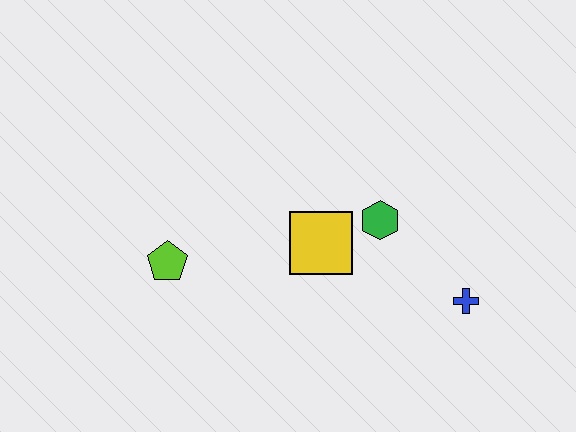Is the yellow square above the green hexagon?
No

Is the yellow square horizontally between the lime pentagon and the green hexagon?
Yes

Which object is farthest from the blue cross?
The lime pentagon is farthest from the blue cross.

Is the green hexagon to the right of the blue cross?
No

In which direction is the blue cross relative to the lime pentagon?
The blue cross is to the right of the lime pentagon.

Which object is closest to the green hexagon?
The yellow square is closest to the green hexagon.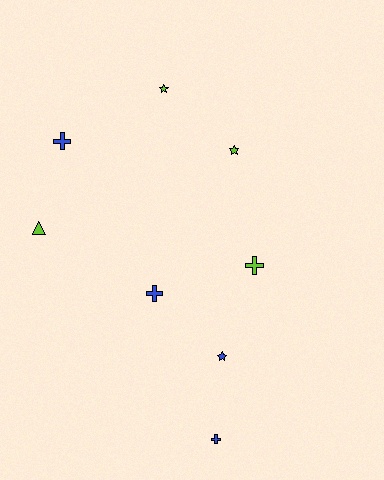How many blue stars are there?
There is 1 blue star.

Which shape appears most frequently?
Cross, with 4 objects.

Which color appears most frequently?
Lime, with 4 objects.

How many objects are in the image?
There are 8 objects.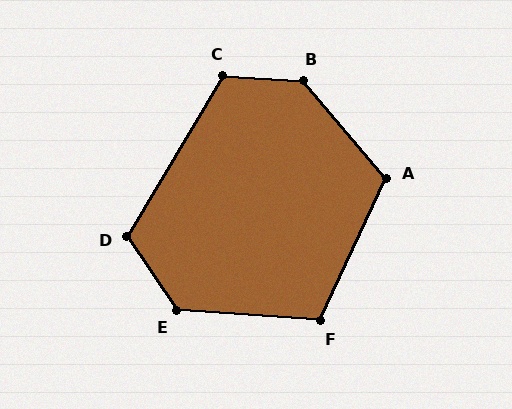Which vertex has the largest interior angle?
B, at approximately 133 degrees.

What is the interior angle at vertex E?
Approximately 127 degrees (obtuse).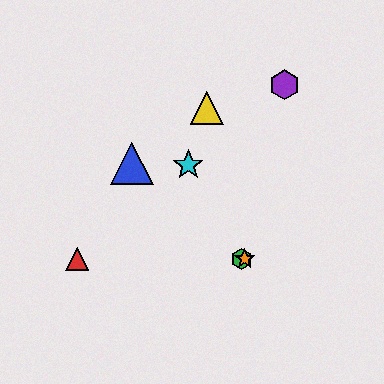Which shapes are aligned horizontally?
The red triangle, the green hexagon, the orange star are aligned horizontally.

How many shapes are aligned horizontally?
3 shapes (the red triangle, the green hexagon, the orange star) are aligned horizontally.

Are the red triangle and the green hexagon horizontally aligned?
Yes, both are at y≈259.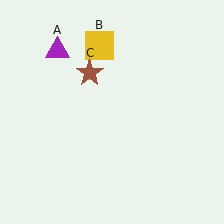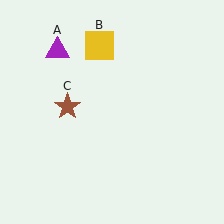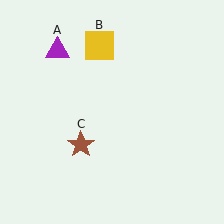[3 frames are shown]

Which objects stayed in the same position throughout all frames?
Purple triangle (object A) and yellow square (object B) remained stationary.